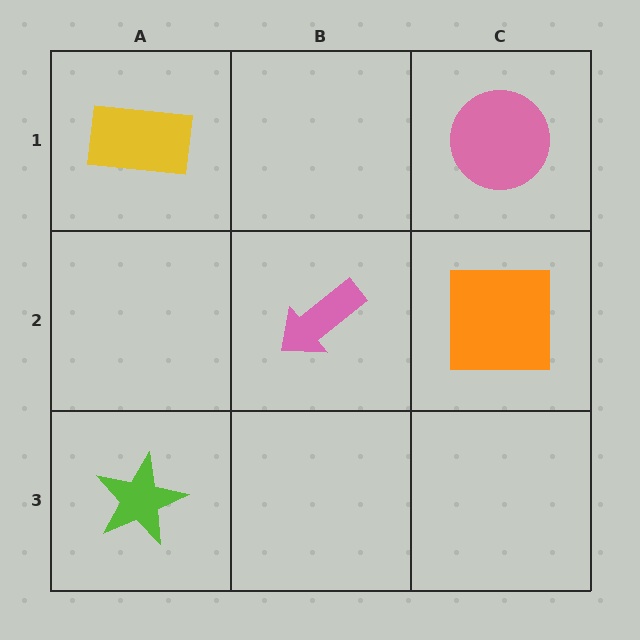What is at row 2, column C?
An orange square.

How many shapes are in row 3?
1 shape.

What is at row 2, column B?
A pink arrow.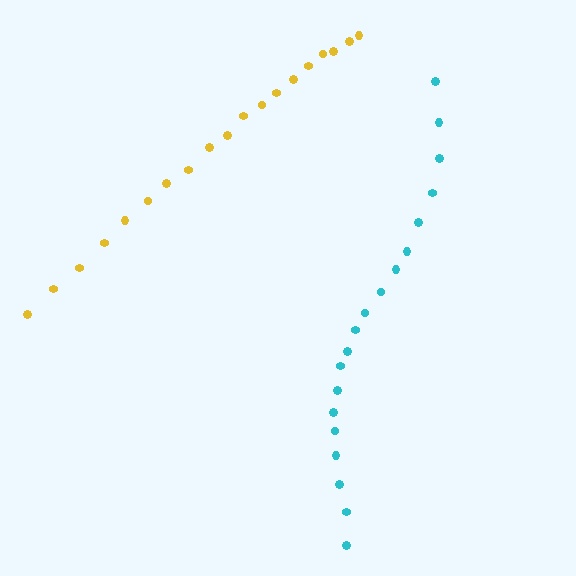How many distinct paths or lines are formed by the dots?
There are 2 distinct paths.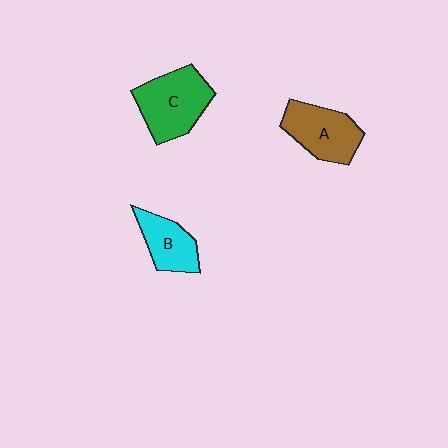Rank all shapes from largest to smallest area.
From largest to smallest: C (green), A (brown), B (cyan).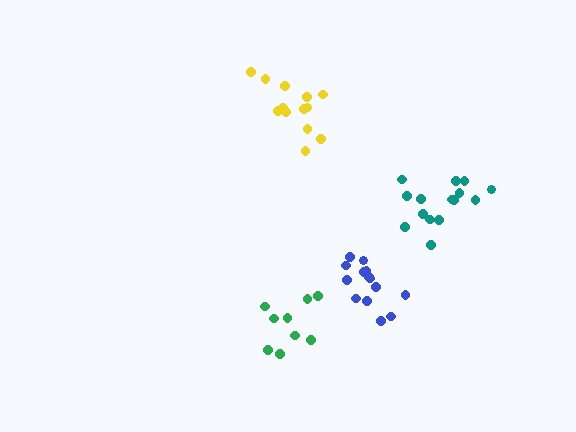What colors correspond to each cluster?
The clusters are colored: teal, yellow, green, blue.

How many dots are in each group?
Group 1: 15 dots, Group 2: 13 dots, Group 3: 9 dots, Group 4: 14 dots (51 total).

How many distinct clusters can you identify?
There are 4 distinct clusters.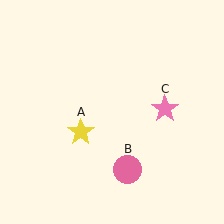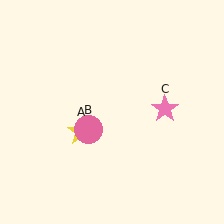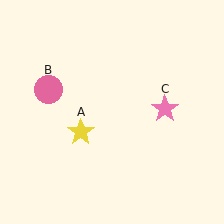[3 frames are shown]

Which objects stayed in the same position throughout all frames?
Yellow star (object A) and pink star (object C) remained stationary.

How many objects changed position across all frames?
1 object changed position: pink circle (object B).